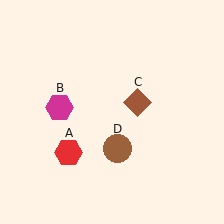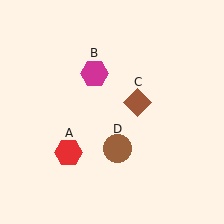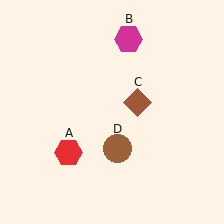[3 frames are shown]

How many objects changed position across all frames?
1 object changed position: magenta hexagon (object B).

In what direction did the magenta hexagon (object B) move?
The magenta hexagon (object B) moved up and to the right.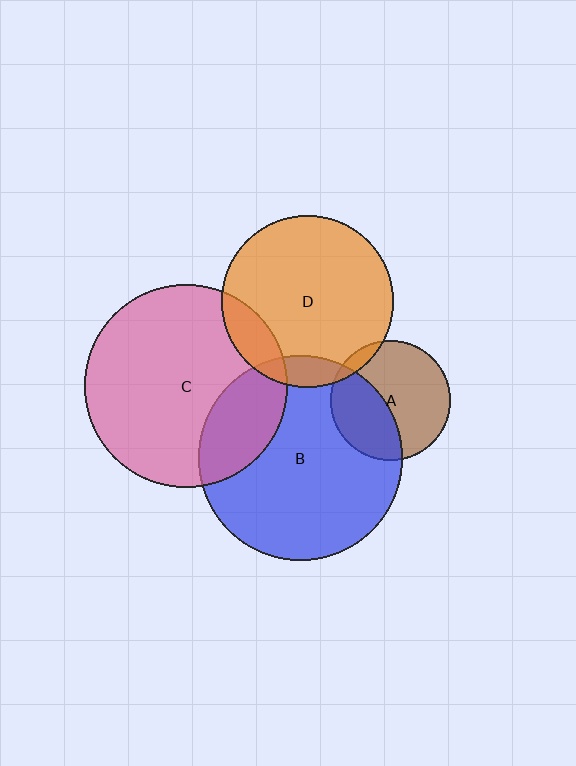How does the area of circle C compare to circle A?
Approximately 2.9 times.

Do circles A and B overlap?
Yes.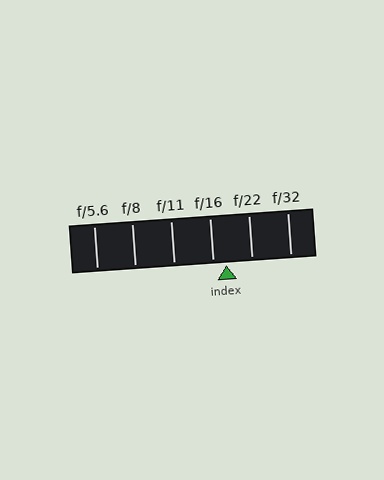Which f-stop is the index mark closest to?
The index mark is closest to f/16.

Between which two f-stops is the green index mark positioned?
The index mark is between f/16 and f/22.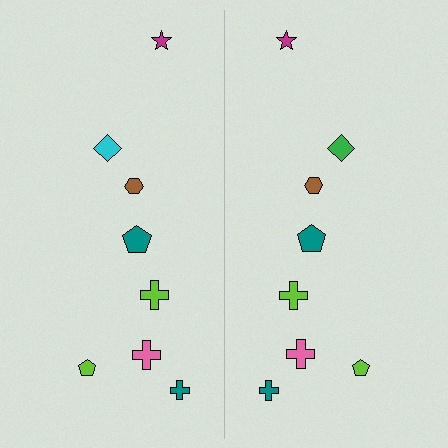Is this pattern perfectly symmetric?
No, the pattern is not perfectly symmetric. The green diamond on the right side breaks the symmetry — its mirror counterpart is cyan.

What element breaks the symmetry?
The green diamond on the right side breaks the symmetry — its mirror counterpart is cyan.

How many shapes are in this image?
There are 16 shapes in this image.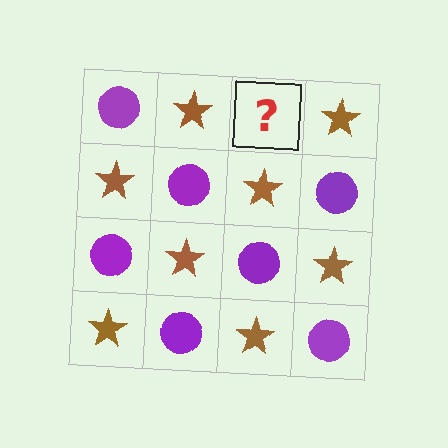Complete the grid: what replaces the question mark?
The question mark should be replaced with a purple circle.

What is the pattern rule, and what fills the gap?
The rule is that it alternates purple circle and brown star in a checkerboard pattern. The gap should be filled with a purple circle.